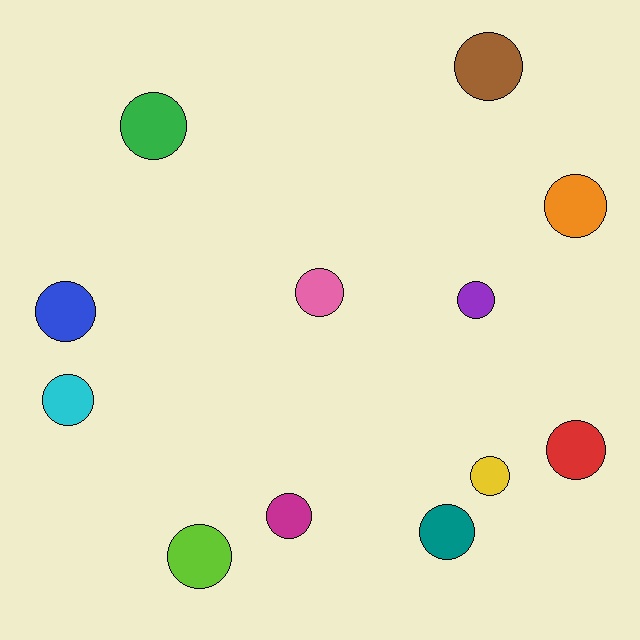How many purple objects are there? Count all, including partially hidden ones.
There is 1 purple object.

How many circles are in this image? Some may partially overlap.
There are 12 circles.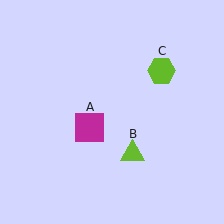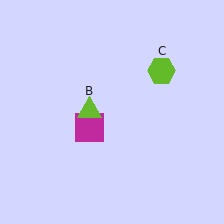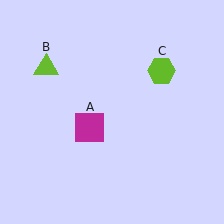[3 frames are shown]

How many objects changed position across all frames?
1 object changed position: lime triangle (object B).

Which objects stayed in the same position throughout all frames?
Magenta square (object A) and lime hexagon (object C) remained stationary.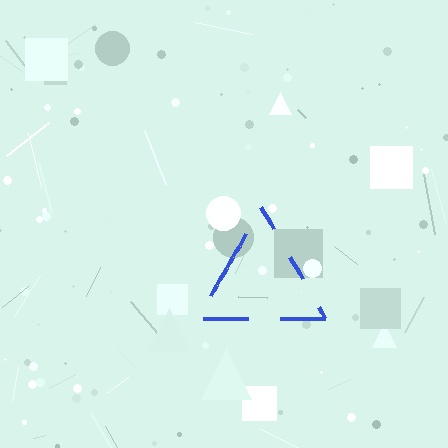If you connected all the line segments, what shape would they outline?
They would outline a triangle.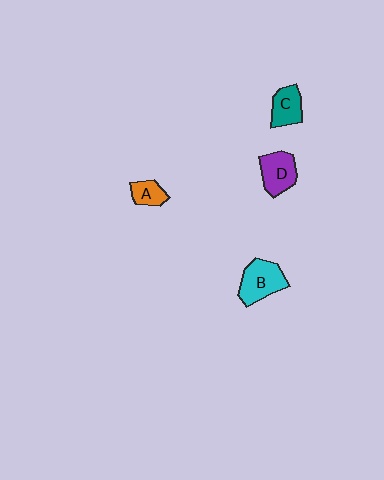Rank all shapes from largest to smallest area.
From largest to smallest: B (cyan), D (purple), C (teal), A (orange).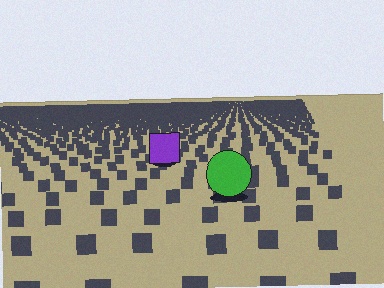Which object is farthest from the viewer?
The purple square is farthest from the viewer. It appears smaller and the ground texture around it is denser.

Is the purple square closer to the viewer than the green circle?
No. The green circle is closer — you can tell from the texture gradient: the ground texture is coarser near it.